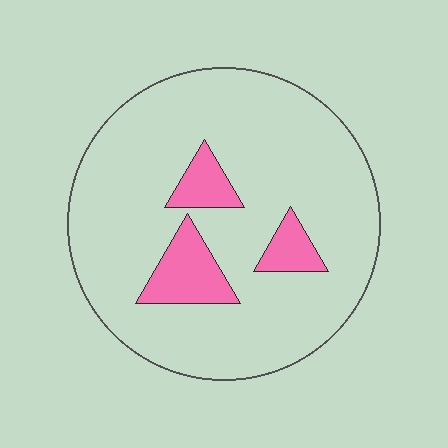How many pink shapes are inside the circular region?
3.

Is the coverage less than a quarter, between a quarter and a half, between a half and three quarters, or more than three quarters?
Less than a quarter.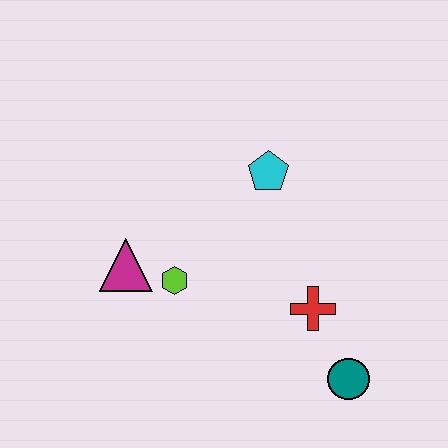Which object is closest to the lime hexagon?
The magenta triangle is closest to the lime hexagon.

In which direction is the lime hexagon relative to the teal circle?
The lime hexagon is to the left of the teal circle.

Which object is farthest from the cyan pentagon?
The teal circle is farthest from the cyan pentagon.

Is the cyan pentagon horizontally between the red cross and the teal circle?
No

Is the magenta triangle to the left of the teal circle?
Yes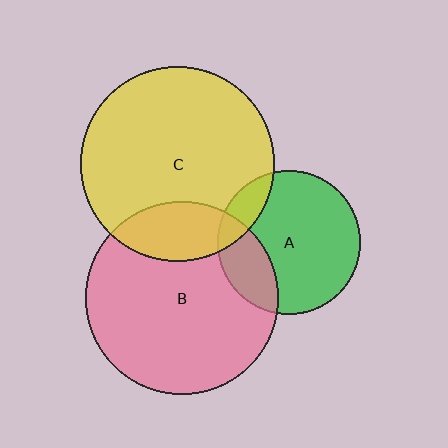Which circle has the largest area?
Circle C (yellow).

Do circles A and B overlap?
Yes.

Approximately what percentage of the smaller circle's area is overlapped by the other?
Approximately 25%.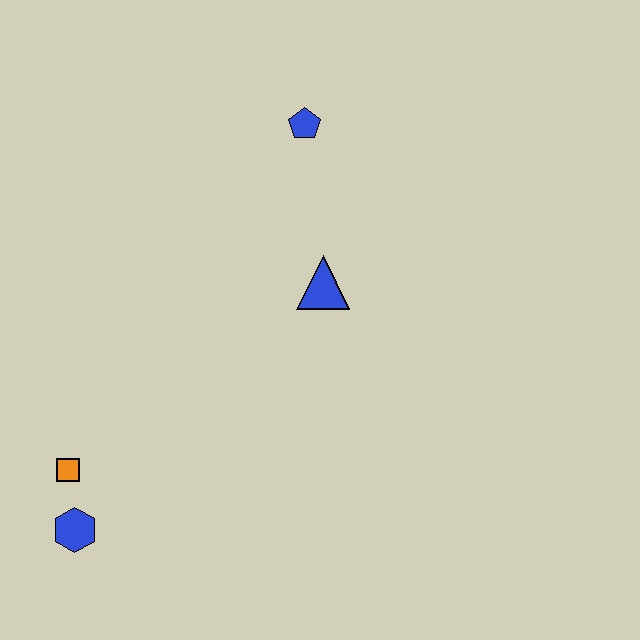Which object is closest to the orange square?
The blue hexagon is closest to the orange square.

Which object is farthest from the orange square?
The blue pentagon is farthest from the orange square.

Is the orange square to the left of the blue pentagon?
Yes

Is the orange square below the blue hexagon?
No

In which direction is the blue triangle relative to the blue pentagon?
The blue triangle is below the blue pentagon.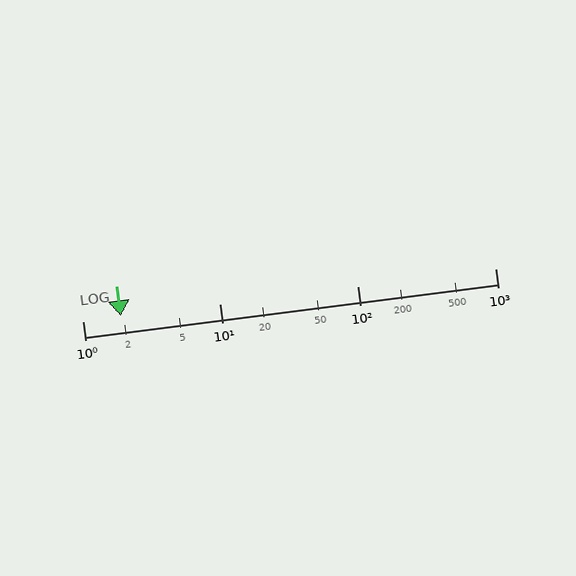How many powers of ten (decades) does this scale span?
The scale spans 3 decades, from 1 to 1000.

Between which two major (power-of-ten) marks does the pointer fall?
The pointer is between 1 and 10.